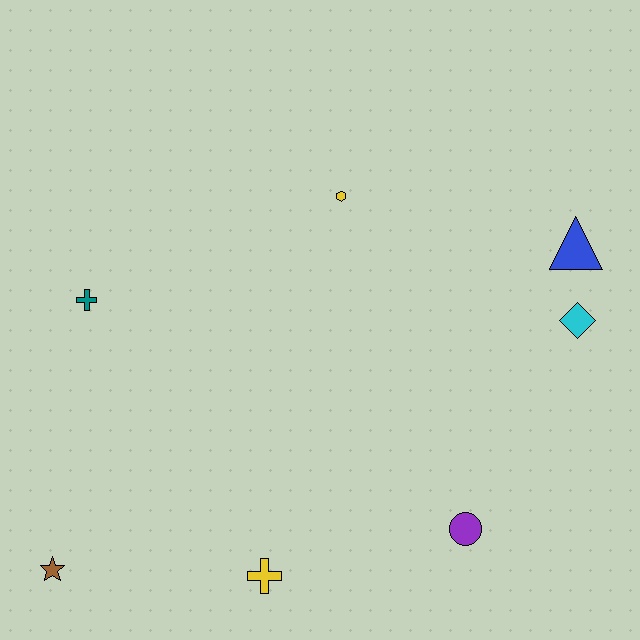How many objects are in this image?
There are 7 objects.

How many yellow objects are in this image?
There are 2 yellow objects.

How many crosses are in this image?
There are 2 crosses.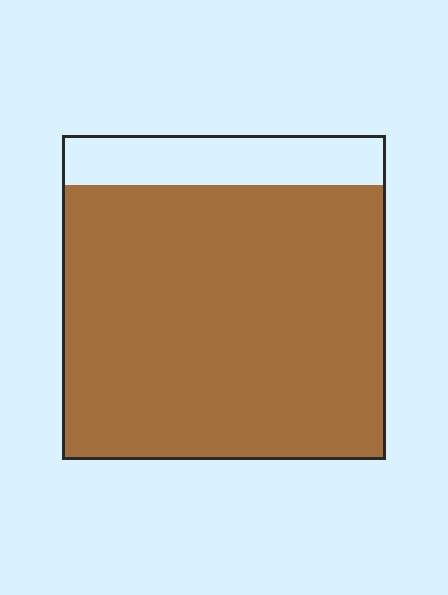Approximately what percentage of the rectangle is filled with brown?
Approximately 85%.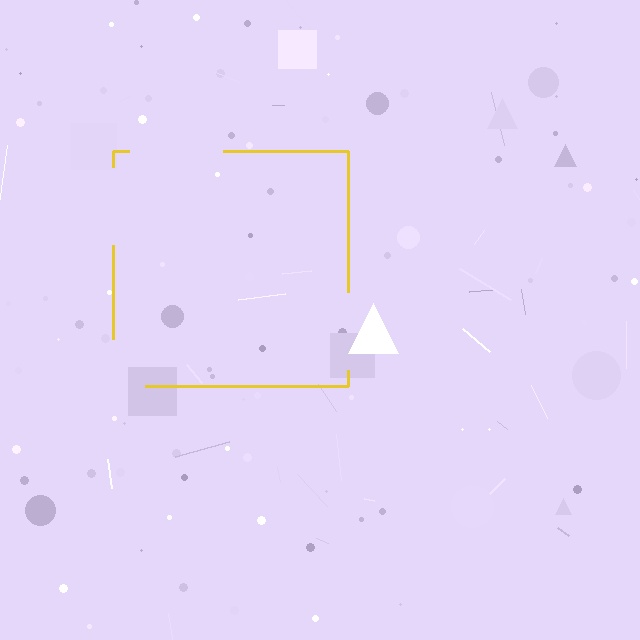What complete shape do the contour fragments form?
The contour fragments form a square.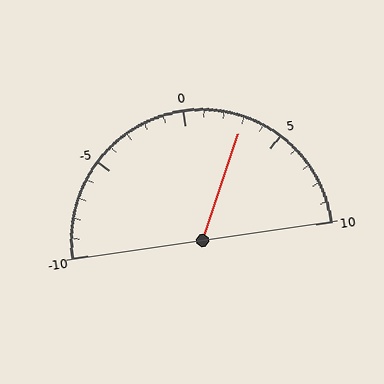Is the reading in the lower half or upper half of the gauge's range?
The reading is in the upper half of the range (-10 to 10).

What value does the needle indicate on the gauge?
The needle indicates approximately 3.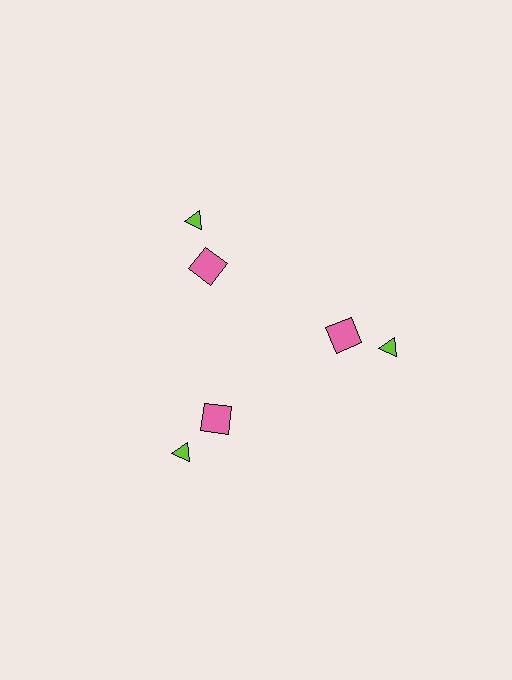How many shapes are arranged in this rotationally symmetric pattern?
There are 6 shapes, arranged in 3 groups of 2.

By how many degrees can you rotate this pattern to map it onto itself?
The pattern maps onto itself every 120 degrees of rotation.